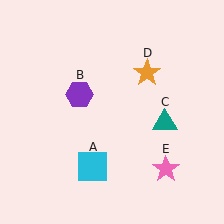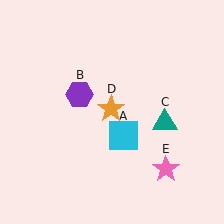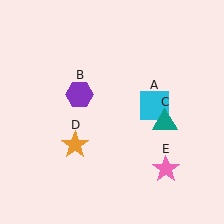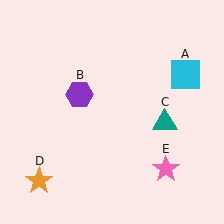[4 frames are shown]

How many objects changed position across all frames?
2 objects changed position: cyan square (object A), orange star (object D).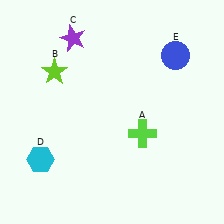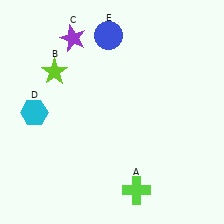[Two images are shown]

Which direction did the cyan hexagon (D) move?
The cyan hexagon (D) moved up.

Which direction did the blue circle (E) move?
The blue circle (E) moved left.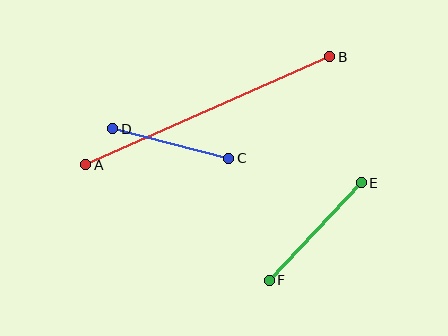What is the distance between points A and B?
The distance is approximately 266 pixels.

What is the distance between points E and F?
The distance is approximately 134 pixels.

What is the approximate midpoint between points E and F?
The midpoint is at approximately (315, 232) pixels.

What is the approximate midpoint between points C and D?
The midpoint is at approximately (171, 144) pixels.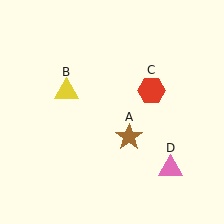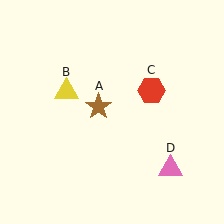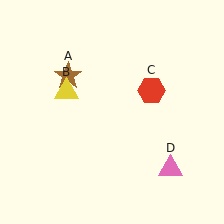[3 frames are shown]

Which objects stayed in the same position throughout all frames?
Yellow triangle (object B) and red hexagon (object C) and pink triangle (object D) remained stationary.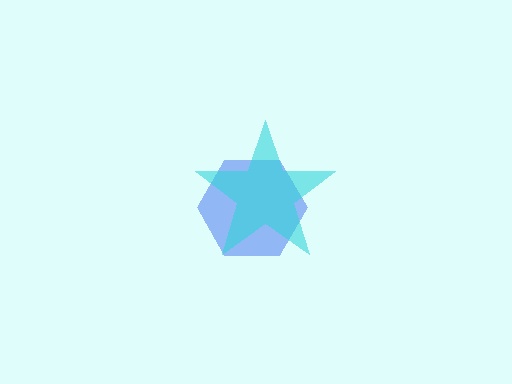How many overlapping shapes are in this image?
There are 2 overlapping shapes in the image.